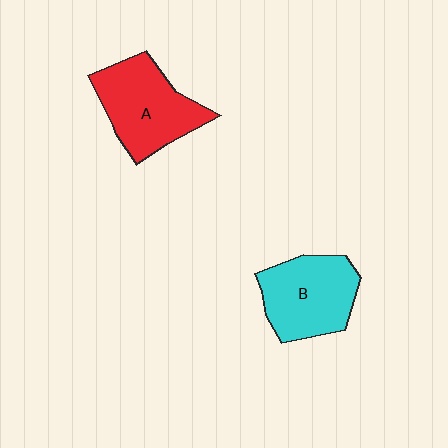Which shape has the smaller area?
Shape B (cyan).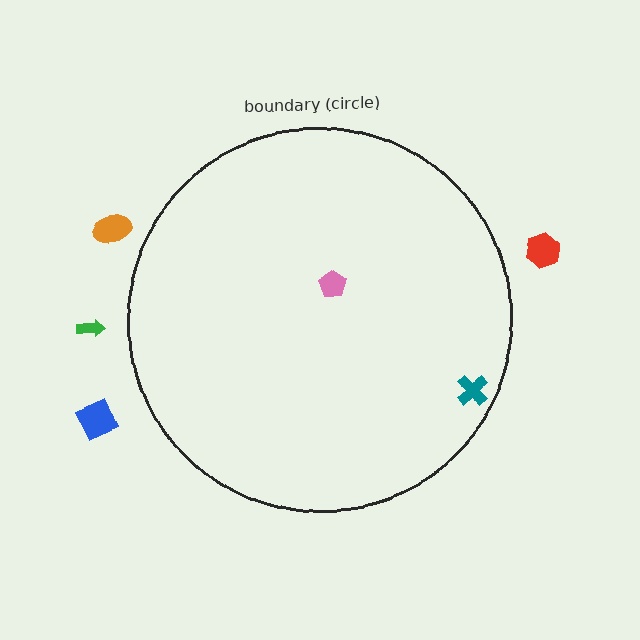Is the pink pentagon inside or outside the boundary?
Inside.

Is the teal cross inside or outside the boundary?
Inside.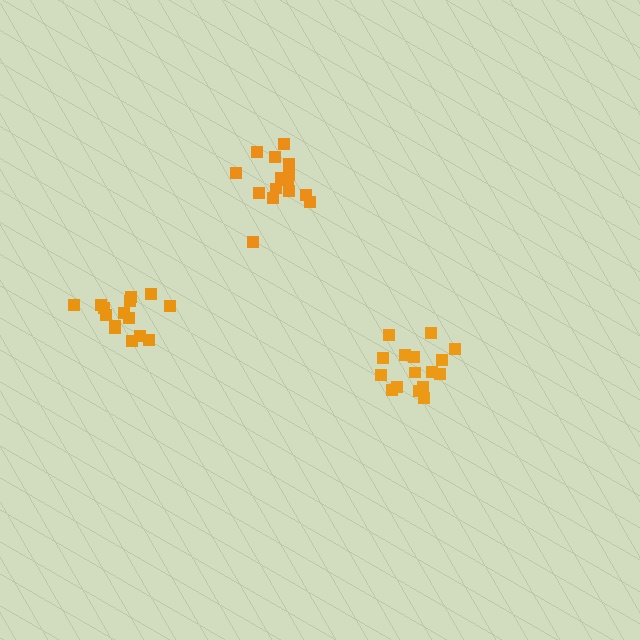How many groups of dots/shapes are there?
There are 3 groups.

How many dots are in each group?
Group 1: 15 dots, Group 2: 16 dots, Group 3: 15 dots (46 total).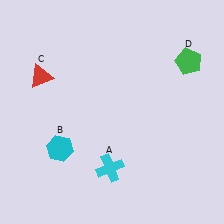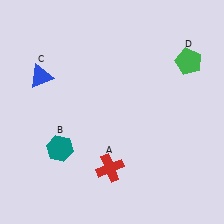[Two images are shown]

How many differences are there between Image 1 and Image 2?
There are 3 differences between the two images.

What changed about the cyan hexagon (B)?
In Image 1, B is cyan. In Image 2, it changed to teal.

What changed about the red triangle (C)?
In Image 1, C is red. In Image 2, it changed to blue.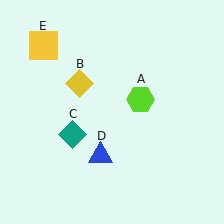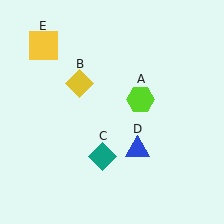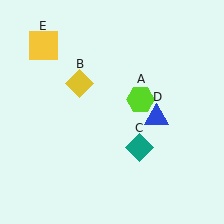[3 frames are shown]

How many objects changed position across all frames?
2 objects changed position: teal diamond (object C), blue triangle (object D).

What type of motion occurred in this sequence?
The teal diamond (object C), blue triangle (object D) rotated counterclockwise around the center of the scene.